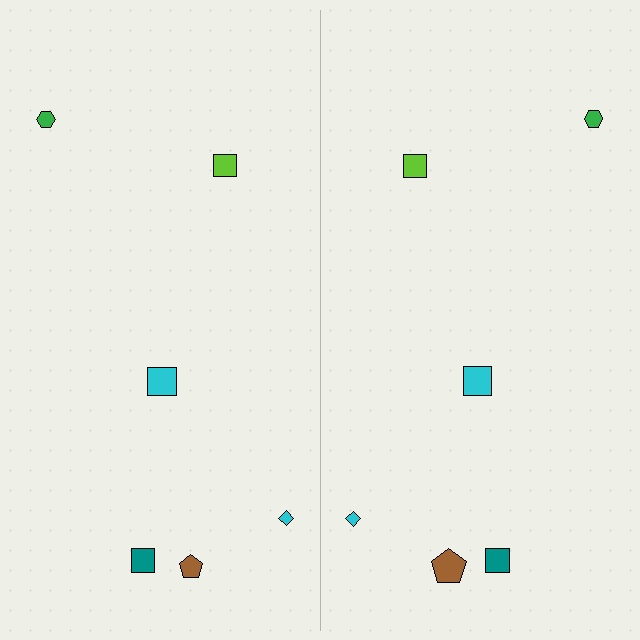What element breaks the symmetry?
The brown pentagon on the right side has a different size than its mirror counterpart.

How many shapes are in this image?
There are 12 shapes in this image.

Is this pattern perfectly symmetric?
No, the pattern is not perfectly symmetric. The brown pentagon on the right side has a different size than its mirror counterpart.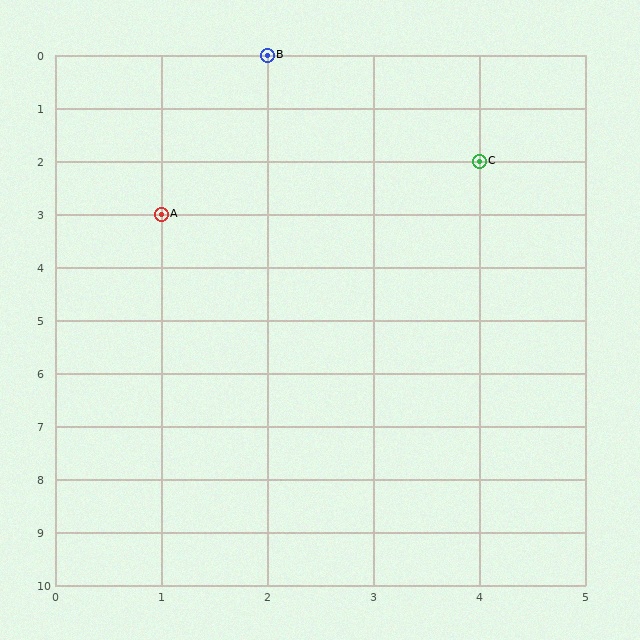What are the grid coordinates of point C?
Point C is at grid coordinates (4, 2).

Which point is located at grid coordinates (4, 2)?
Point C is at (4, 2).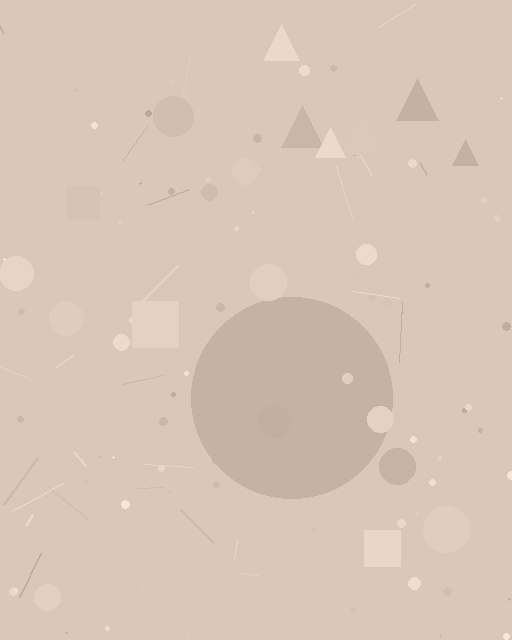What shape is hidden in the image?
A circle is hidden in the image.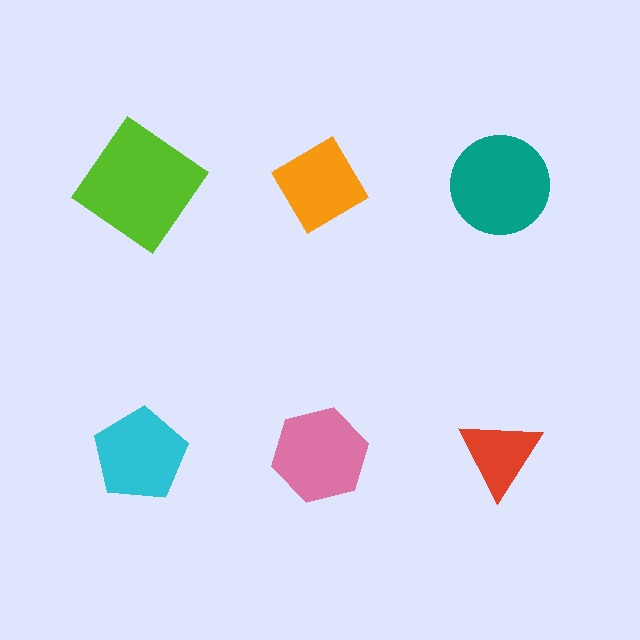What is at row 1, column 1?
A lime diamond.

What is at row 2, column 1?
A cyan pentagon.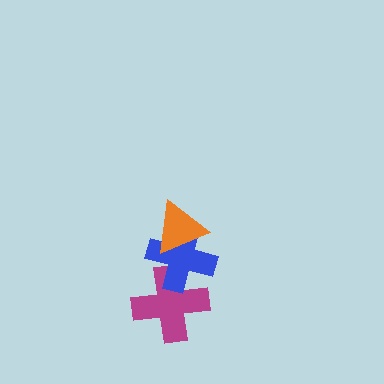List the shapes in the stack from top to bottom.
From top to bottom: the orange triangle, the blue cross, the magenta cross.